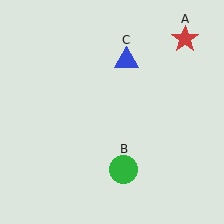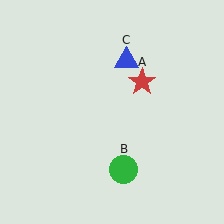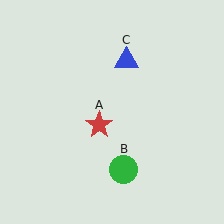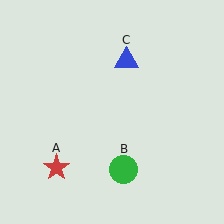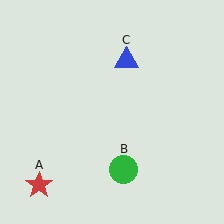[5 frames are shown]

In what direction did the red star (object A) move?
The red star (object A) moved down and to the left.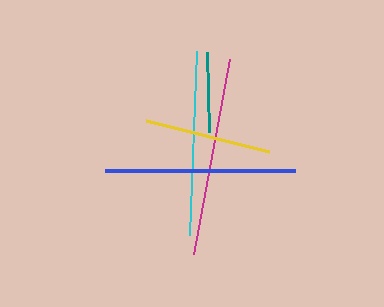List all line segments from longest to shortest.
From longest to shortest: magenta, blue, cyan, yellow, teal.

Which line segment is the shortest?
The teal line is the shortest at approximately 80 pixels.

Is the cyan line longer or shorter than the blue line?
The blue line is longer than the cyan line.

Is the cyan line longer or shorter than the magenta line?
The magenta line is longer than the cyan line.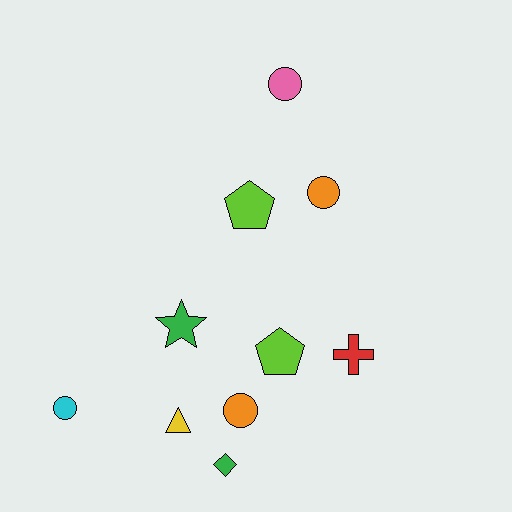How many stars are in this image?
There is 1 star.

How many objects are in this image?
There are 10 objects.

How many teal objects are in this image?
There are no teal objects.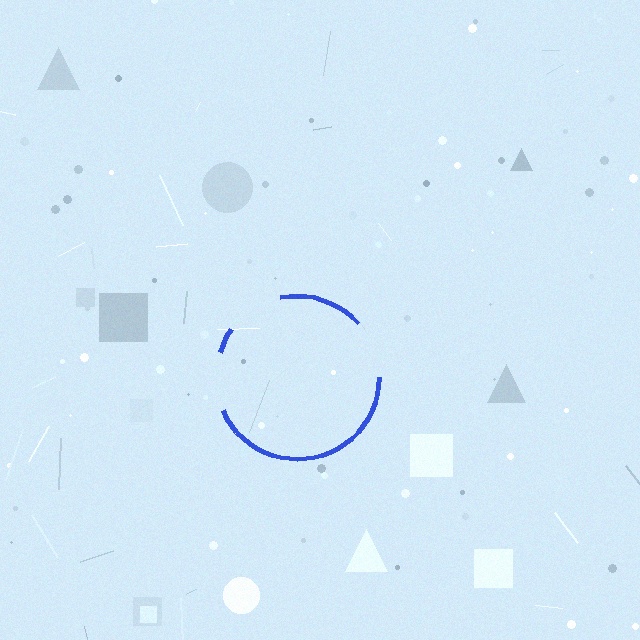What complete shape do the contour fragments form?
The contour fragments form a circle.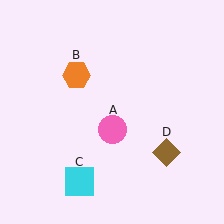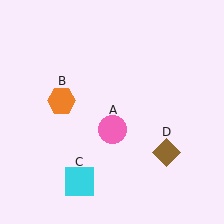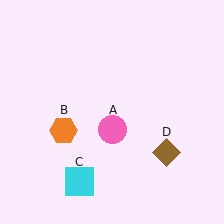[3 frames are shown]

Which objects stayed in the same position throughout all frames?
Pink circle (object A) and cyan square (object C) and brown diamond (object D) remained stationary.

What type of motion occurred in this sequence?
The orange hexagon (object B) rotated counterclockwise around the center of the scene.